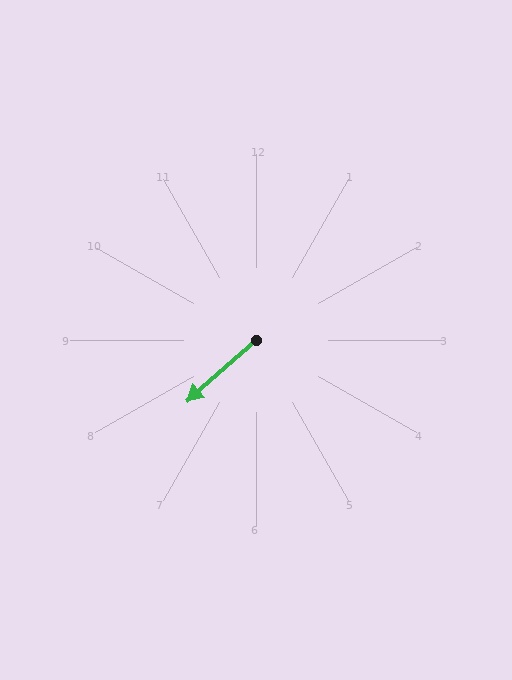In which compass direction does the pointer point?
Southwest.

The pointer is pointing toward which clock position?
Roughly 8 o'clock.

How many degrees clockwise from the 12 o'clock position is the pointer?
Approximately 229 degrees.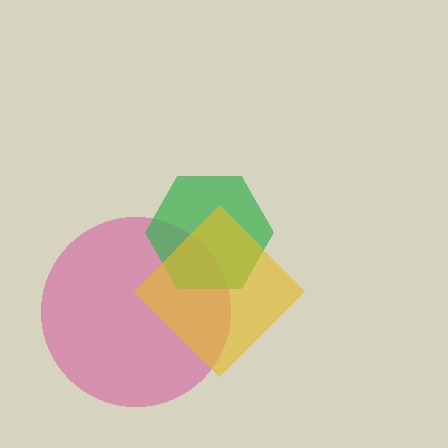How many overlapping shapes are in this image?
There are 3 overlapping shapes in the image.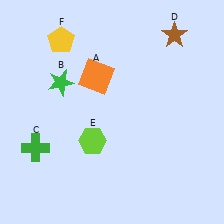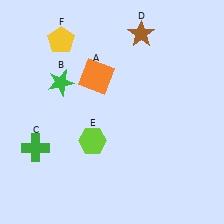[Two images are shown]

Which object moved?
The brown star (D) moved left.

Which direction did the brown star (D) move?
The brown star (D) moved left.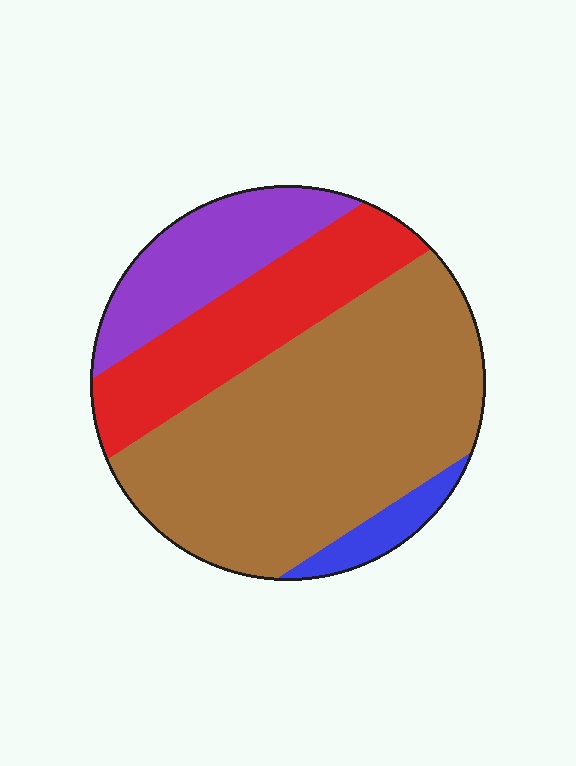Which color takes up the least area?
Blue, at roughly 5%.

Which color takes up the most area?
Brown, at roughly 55%.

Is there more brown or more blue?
Brown.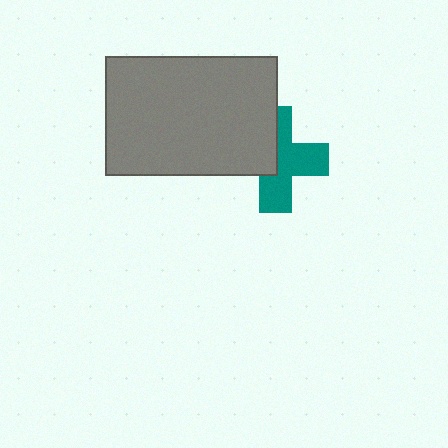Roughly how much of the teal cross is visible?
About half of it is visible (roughly 58%).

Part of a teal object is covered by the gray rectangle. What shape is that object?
It is a cross.